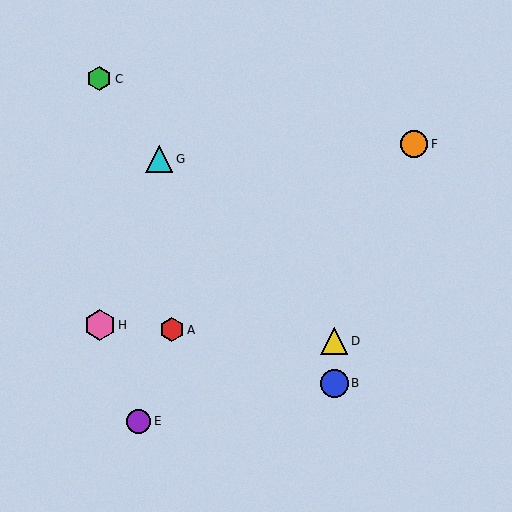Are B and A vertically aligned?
No, B is at x≈334 and A is at x≈172.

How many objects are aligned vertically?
2 objects (B, D) are aligned vertically.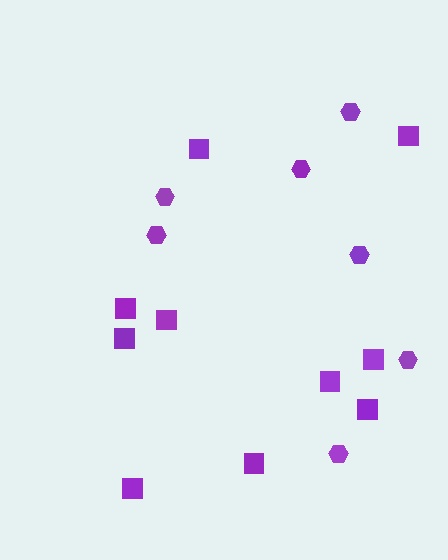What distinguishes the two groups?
There are 2 groups: one group of squares (10) and one group of hexagons (7).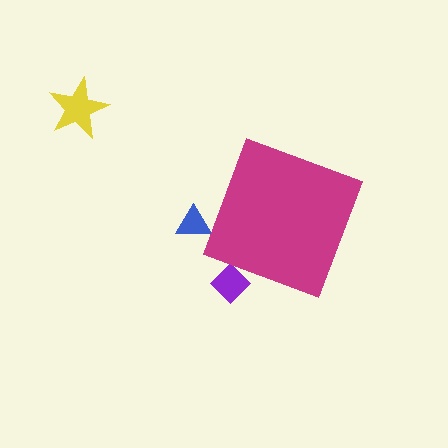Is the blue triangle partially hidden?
Yes, the blue triangle is partially hidden behind the magenta diamond.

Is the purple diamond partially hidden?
Yes, the purple diamond is partially hidden behind the magenta diamond.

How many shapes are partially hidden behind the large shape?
2 shapes are partially hidden.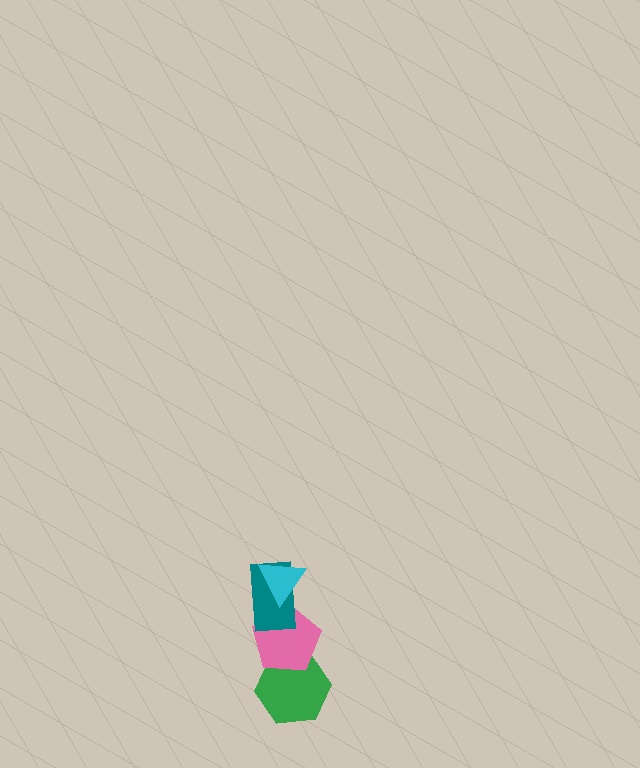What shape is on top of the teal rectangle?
The cyan triangle is on top of the teal rectangle.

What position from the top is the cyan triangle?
The cyan triangle is 1st from the top.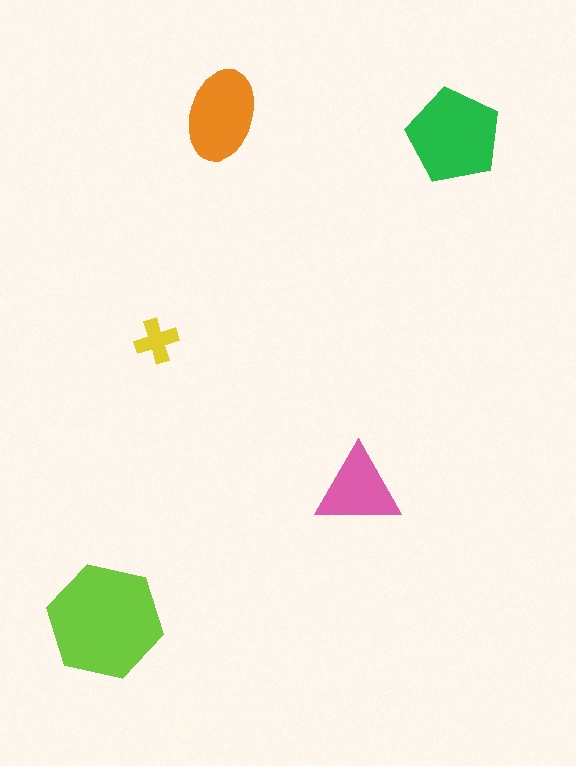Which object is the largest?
The lime hexagon.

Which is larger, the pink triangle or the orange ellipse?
The orange ellipse.